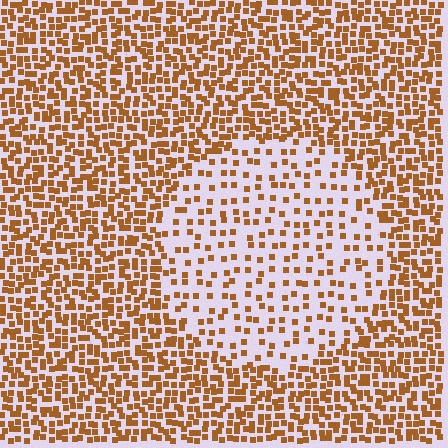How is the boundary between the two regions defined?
The boundary is defined by a change in element density (approximately 2.4x ratio). All elements are the same color, size, and shape.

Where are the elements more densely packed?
The elements are more densely packed outside the circle boundary.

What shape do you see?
I see a circle.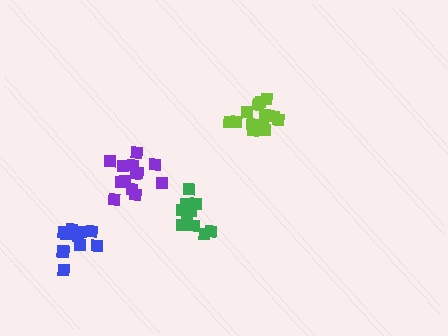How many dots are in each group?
Group 1: 13 dots, Group 2: 12 dots, Group 3: 13 dots, Group 4: 10 dots (48 total).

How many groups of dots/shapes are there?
There are 4 groups.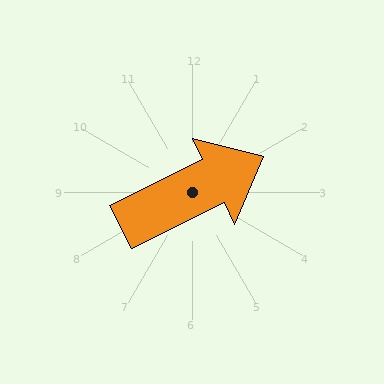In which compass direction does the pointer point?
Northeast.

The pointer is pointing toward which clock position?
Roughly 2 o'clock.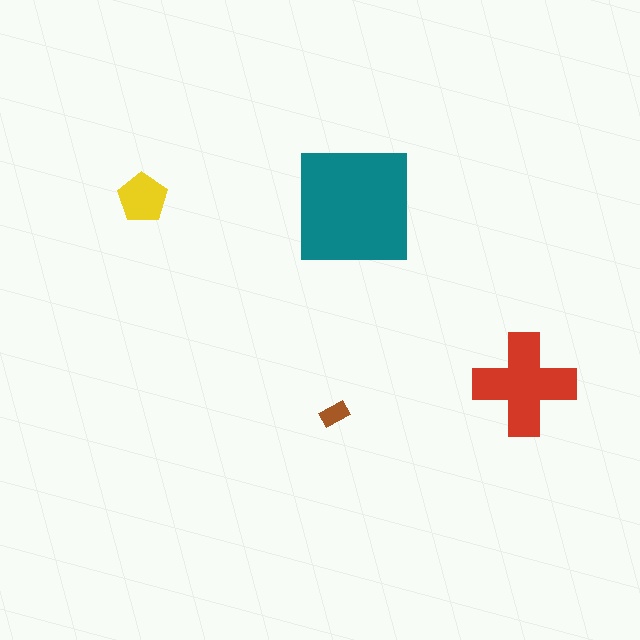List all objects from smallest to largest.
The brown rectangle, the yellow pentagon, the red cross, the teal square.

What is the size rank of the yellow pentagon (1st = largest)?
3rd.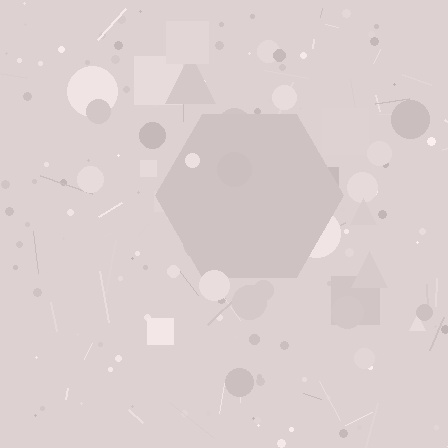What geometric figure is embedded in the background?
A hexagon is embedded in the background.